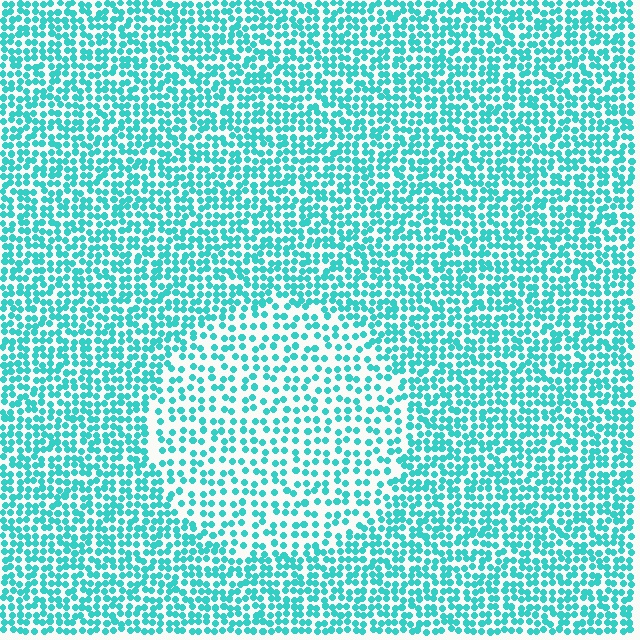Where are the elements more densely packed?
The elements are more densely packed outside the circle boundary.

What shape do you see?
I see a circle.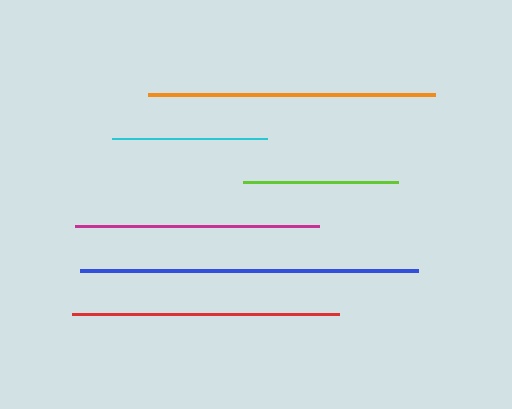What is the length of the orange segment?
The orange segment is approximately 287 pixels long.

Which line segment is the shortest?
The cyan line is the shortest at approximately 156 pixels.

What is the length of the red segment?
The red segment is approximately 267 pixels long.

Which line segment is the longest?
The blue line is the longest at approximately 338 pixels.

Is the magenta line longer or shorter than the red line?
The red line is longer than the magenta line.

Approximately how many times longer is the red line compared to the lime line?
The red line is approximately 1.7 times the length of the lime line.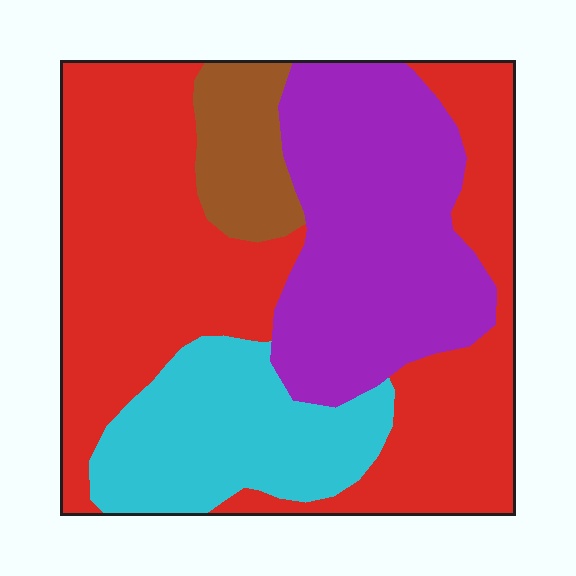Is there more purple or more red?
Red.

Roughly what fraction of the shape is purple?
Purple takes up between a sixth and a third of the shape.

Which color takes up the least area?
Brown, at roughly 10%.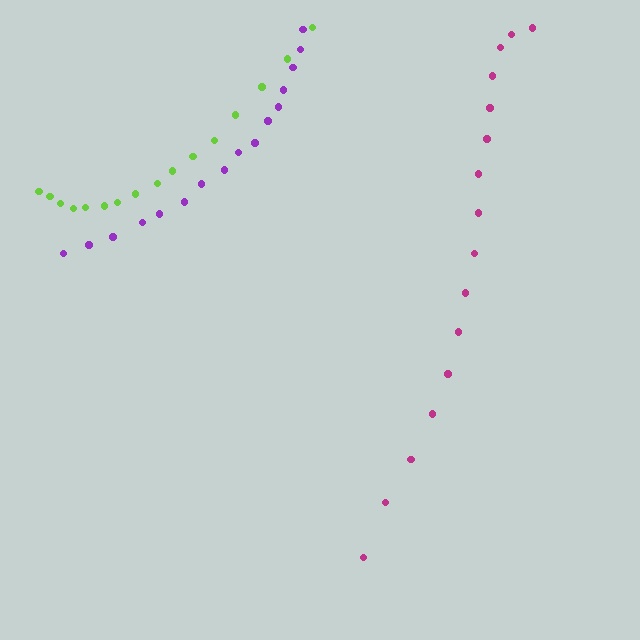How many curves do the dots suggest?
There are 3 distinct paths.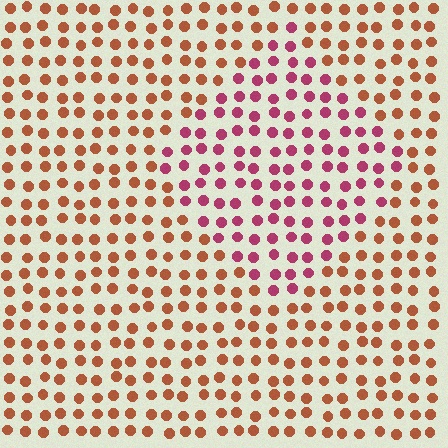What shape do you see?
I see a diamond.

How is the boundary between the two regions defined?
The boundary is defined purely by a slight shift in hue (about 42 degrees). Spacing, size, and orientation are identical on both sides.